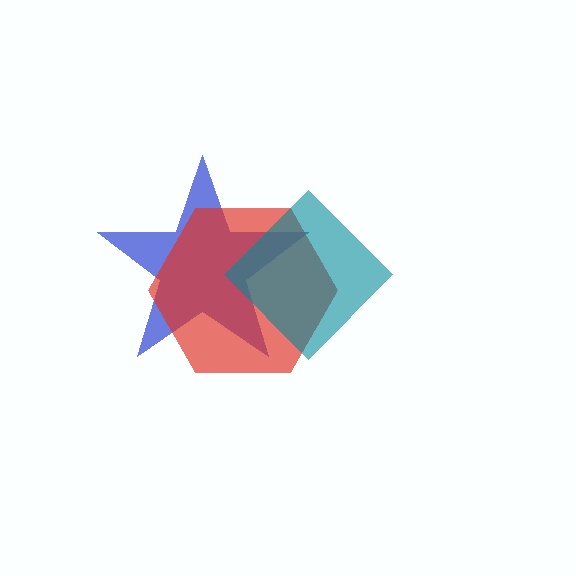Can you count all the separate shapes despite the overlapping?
Yes, there are 3 separate shapes.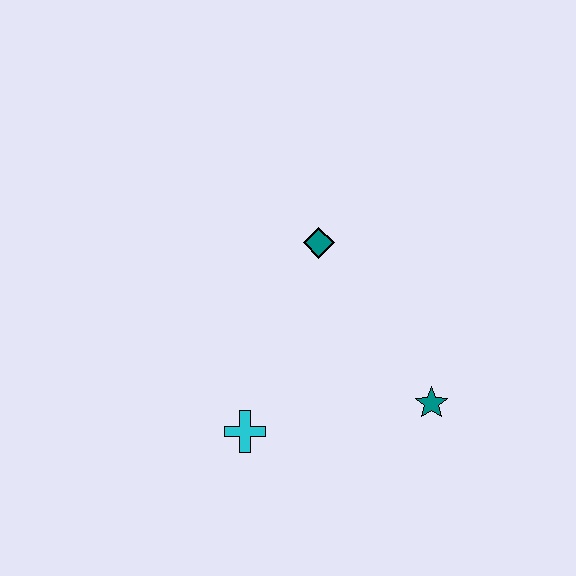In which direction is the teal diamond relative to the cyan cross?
The teal diamond is above the cyan cross.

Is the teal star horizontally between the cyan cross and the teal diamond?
No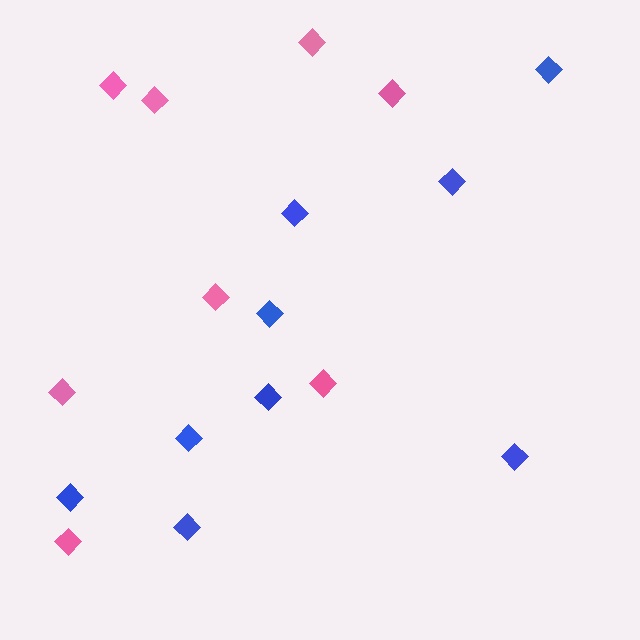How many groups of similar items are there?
There are 2 groups: one group of pink diamonds (8) and one group of blue diamonds (9).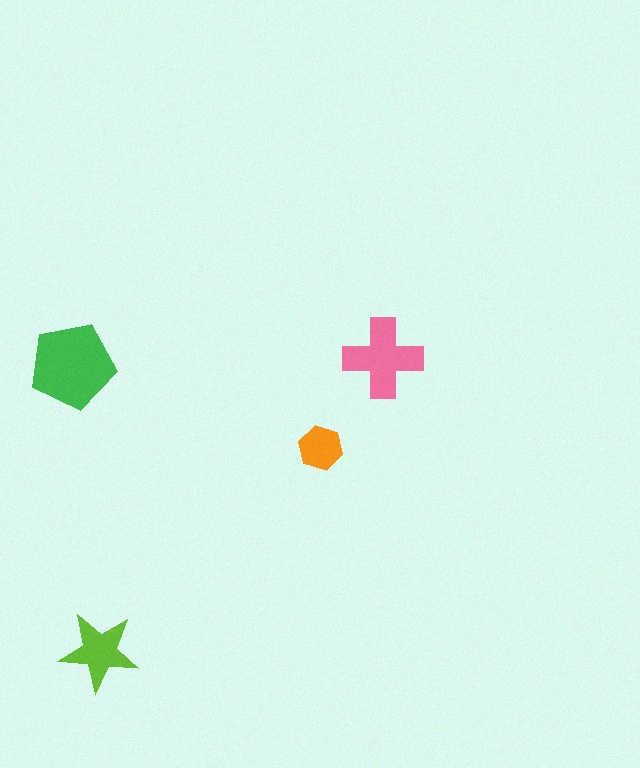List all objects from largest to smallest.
The green pentagon, the pink cross, the lime star, the orange hexagon.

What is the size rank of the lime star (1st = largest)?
3rd.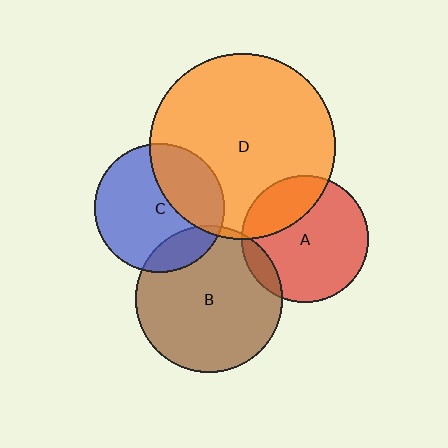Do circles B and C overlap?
Yes.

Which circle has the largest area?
Circle D (orange).